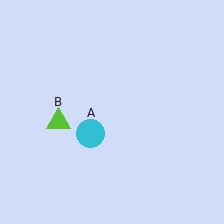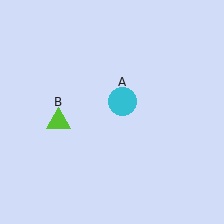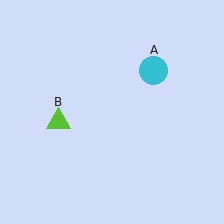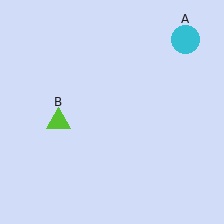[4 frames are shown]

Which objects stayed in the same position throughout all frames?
Lime triangle (object B) remained stationary.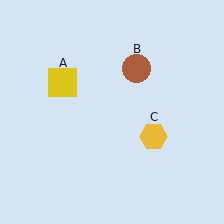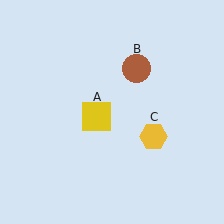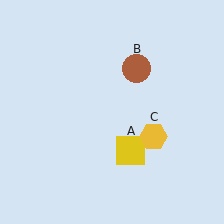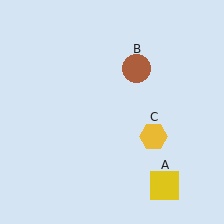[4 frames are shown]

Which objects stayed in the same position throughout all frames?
Brown circle (object B) and yellow hexagon (object C) remained stationary.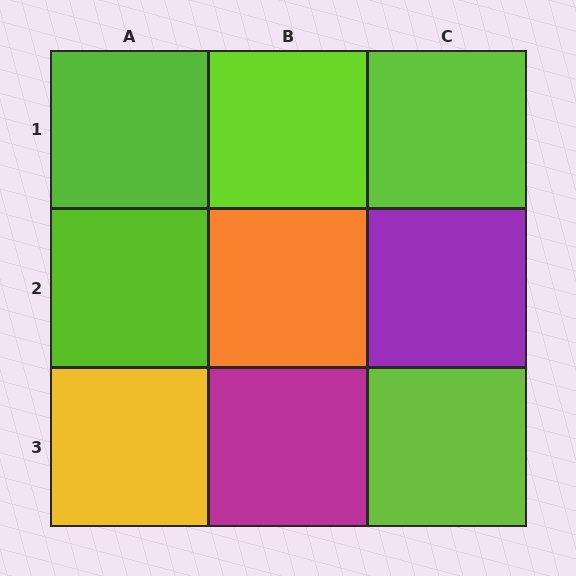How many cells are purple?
1 cell is purple.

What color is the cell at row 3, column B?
Magenta.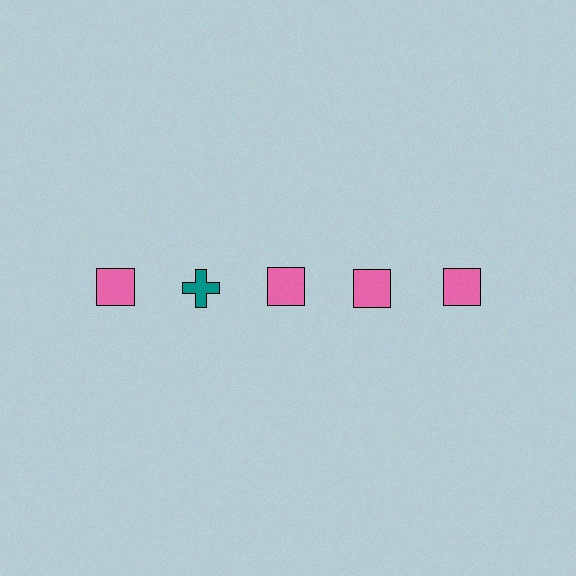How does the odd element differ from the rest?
It differs in both color (teal instead of pink) and shape (cross instead of square).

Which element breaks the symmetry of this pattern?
The teal cross in the top row, second from left column breaks the symmetry. All other shapes are pink squares.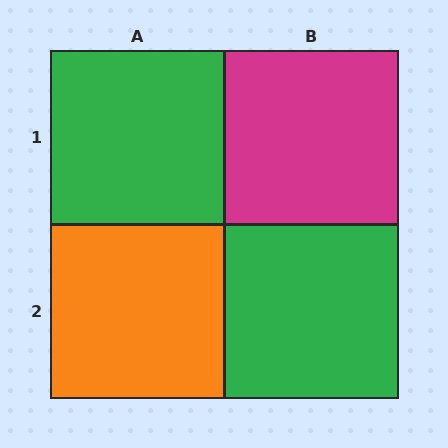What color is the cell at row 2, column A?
Orange.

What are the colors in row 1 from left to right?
Green, magenta.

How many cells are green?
2 cells are green.